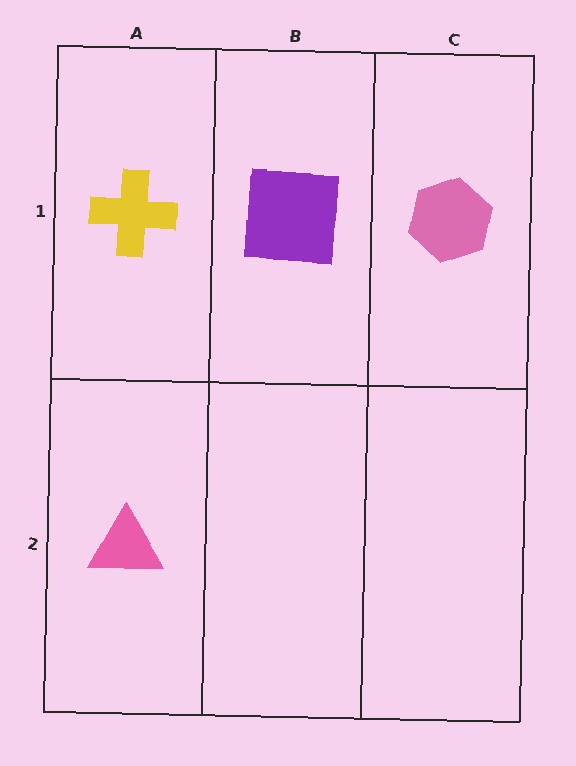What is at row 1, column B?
A purple square.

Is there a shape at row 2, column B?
No, that cell is empty.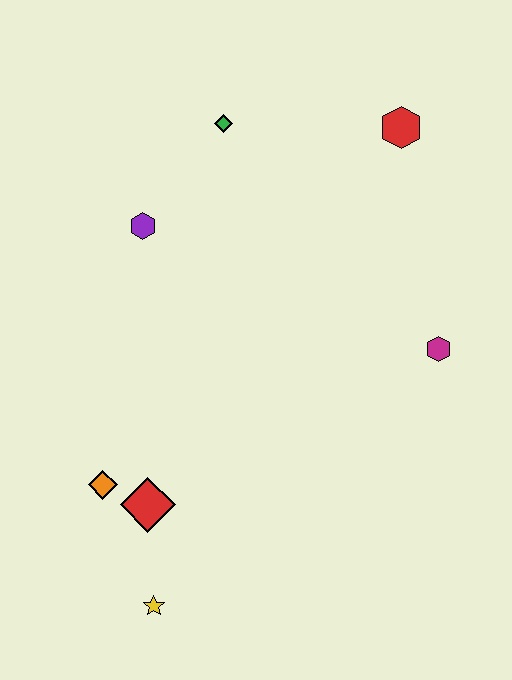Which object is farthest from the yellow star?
The red hexagon is farthest from the yellow star.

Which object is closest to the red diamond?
The orange diamond is closest to the red diamond.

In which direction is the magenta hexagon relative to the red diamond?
The magenta hexagon is to the right of the red diamond.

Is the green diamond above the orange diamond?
Yes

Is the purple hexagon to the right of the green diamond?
No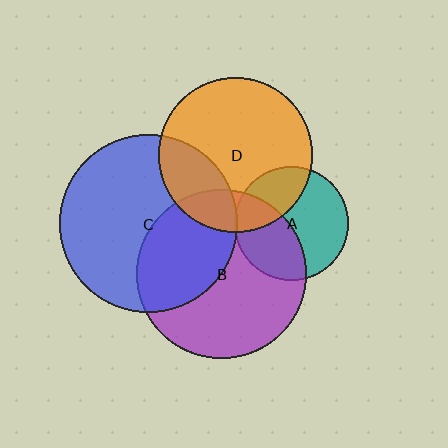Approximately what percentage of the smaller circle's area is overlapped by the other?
Approximately 5%.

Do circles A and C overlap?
Yes.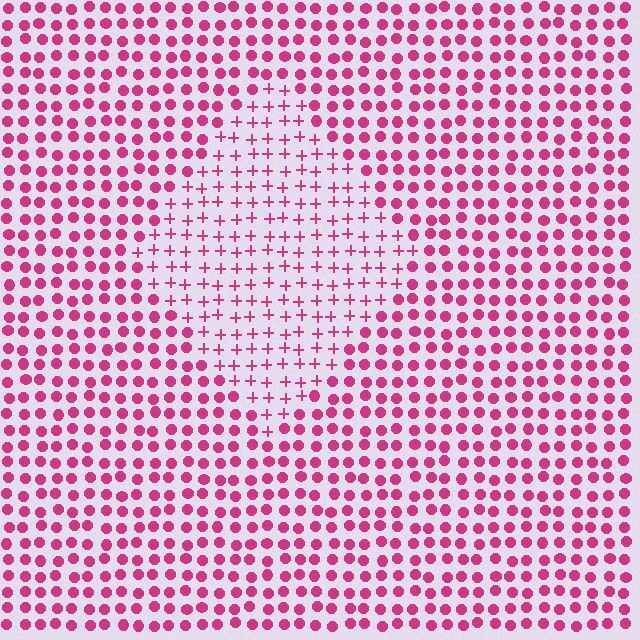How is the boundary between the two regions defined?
The boundary is defined by a change in element shape: plus signs inside vs. circles outside. All elements share the same color and spacing.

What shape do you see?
I see a diamond.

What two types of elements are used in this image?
The image uses plus signs inside the diamond region and circles outside it.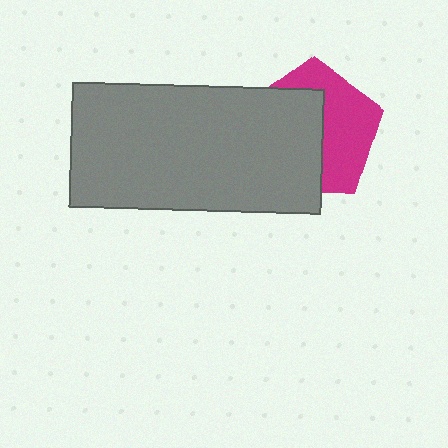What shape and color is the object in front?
The object in front is a gray rectangle.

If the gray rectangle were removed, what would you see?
You would see the complete magenta pentagon.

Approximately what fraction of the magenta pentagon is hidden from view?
Roughly 54% of the magenta pentagon is hidden behind the gray rectangle.